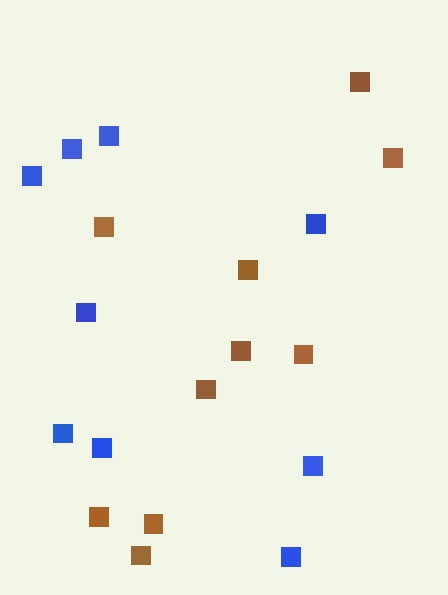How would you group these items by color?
There are 2 groups: one group of blue squares (9) and one group of brown squares (10).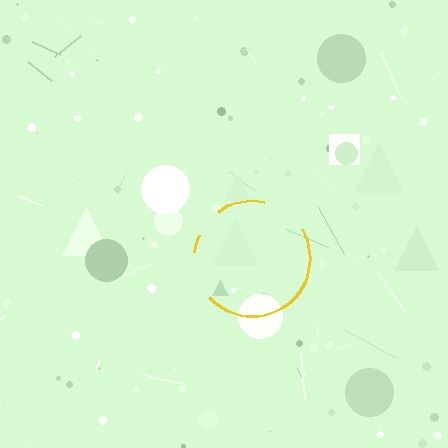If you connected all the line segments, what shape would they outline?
They would outline a circle.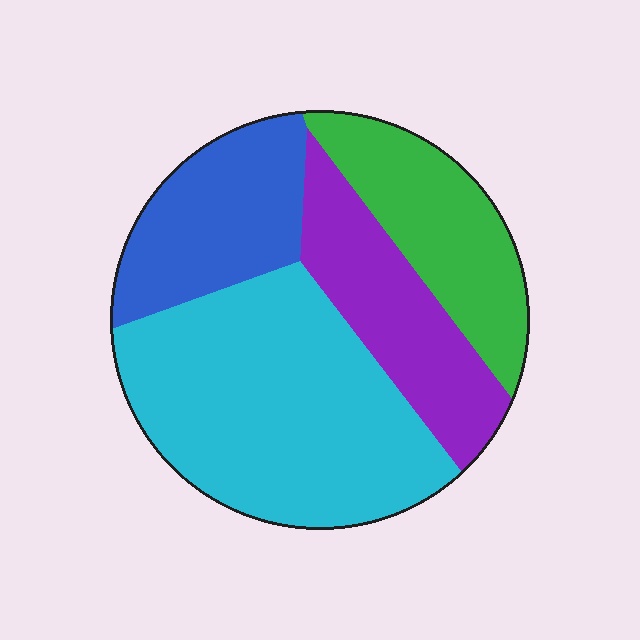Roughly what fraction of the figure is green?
Green takes up about one fifth (1/5) of the figure.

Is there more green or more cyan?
Cyan.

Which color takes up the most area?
Cyan, at roughly 45%.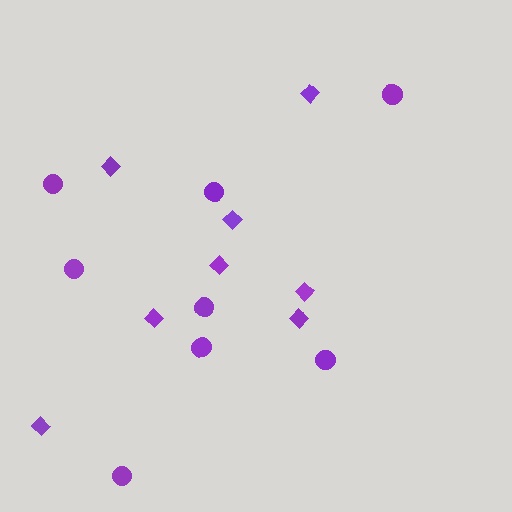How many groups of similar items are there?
There are 2 groups: one group of circles (8) and one group of diamonds (8).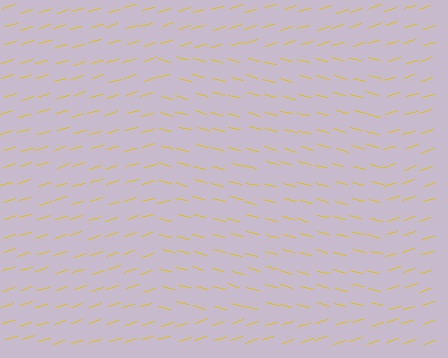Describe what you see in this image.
The image is filled with small yellow line segments. A rectangle region in the image has lines oriented differently from the surrounding lines, creating a visible texture boundary.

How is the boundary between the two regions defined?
The boundary is defined purely by a change in line orientation (approximately 31 degrees difference). All lines are the same color and thickness.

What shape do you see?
I see a rectangle.